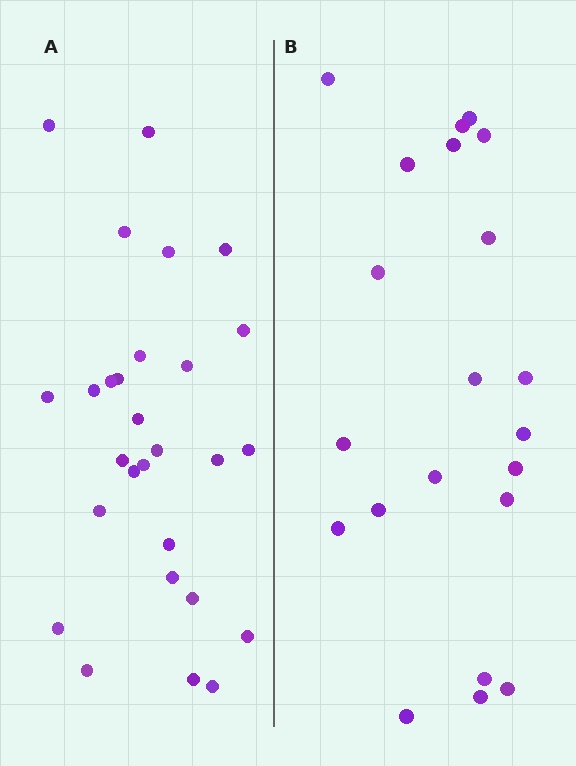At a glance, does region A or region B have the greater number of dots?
Region A (the left region) has more dots.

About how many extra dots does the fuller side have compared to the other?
Region A has roughly 8 or so more dots than region B.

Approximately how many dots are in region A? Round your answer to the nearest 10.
About 30 dots. (The exact count is 28, which rounds to 30.)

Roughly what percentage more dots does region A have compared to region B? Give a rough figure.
About 35% more.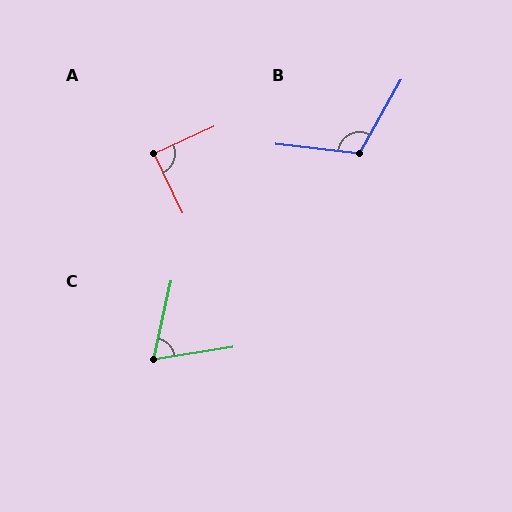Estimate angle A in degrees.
Approximately 88 degrees.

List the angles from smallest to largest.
C (68°), A (88°), B (113°).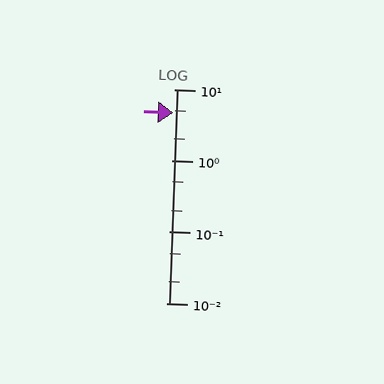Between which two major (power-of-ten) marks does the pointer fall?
The pointer is between 1 and 10.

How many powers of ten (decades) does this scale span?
The scale spans 3 decades, from 0.01 to 10.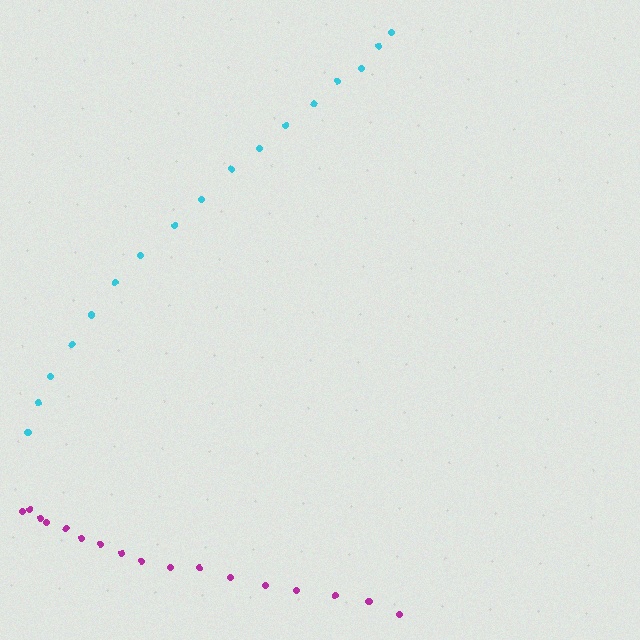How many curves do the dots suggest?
There are 2 distinct paths.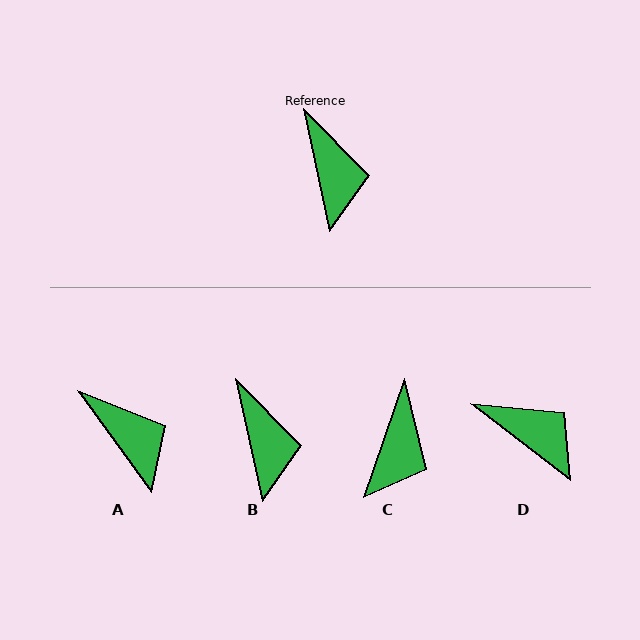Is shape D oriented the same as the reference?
No, it is off by about 40 degrees.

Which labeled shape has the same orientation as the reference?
B.